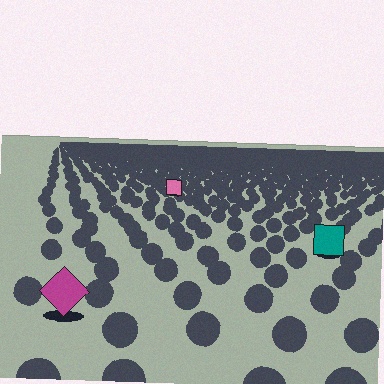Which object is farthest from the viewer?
The pink square is farthest from the viewer. It appears smaller and the ground texture around it is denser.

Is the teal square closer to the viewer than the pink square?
Yes. The teal square is closer — you can tell from the texture gradient: the ground texture is coarser near it.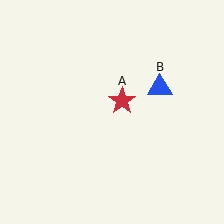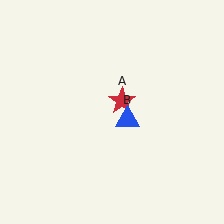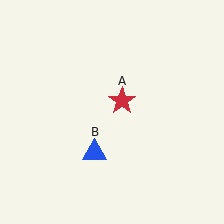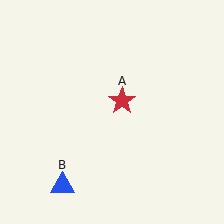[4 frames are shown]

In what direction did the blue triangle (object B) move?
The blue triangle (object B) moved down and to the left.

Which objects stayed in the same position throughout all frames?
Red star (object A) remained stationary.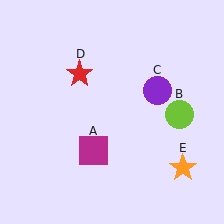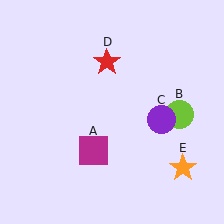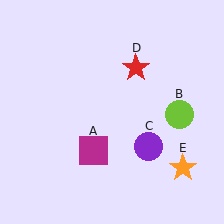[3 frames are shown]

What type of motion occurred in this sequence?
The purple circle (object C), red star (object D) rotated clockwise around the center of the scene.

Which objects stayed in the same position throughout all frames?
Magenta square (object A) and lime circle (object B) and orange star (object E) remained stationary.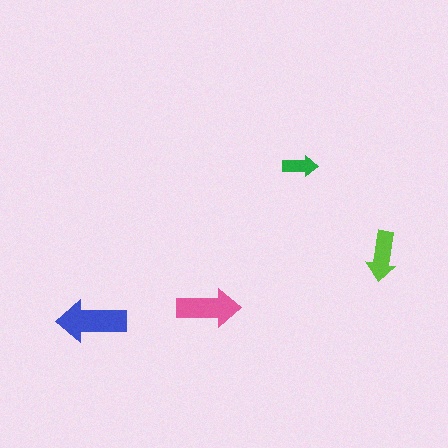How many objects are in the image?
There are 4 objects in the image.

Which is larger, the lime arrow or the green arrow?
The lime one.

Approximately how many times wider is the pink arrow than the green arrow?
About 2 times wider.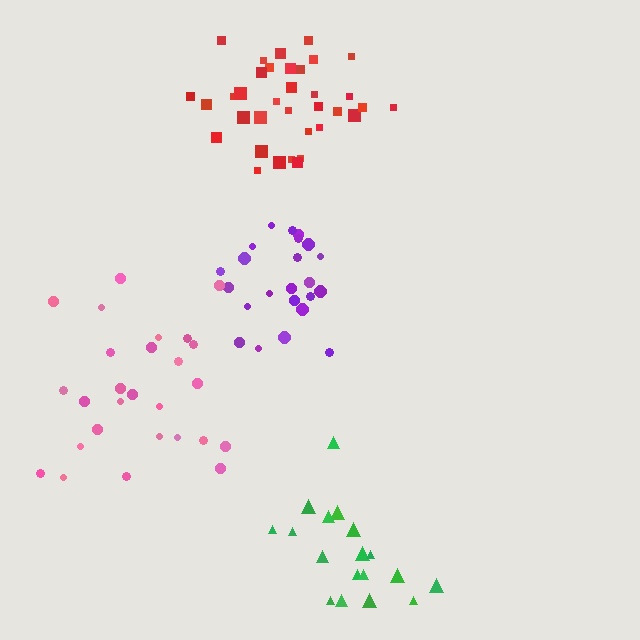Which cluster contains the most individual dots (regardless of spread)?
Red (35).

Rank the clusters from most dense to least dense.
red, purple, green, pink.